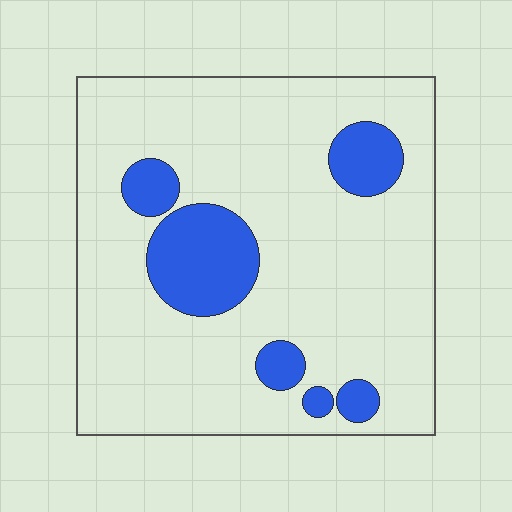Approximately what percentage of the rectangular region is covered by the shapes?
Approximately 15%.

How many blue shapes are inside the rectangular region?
6.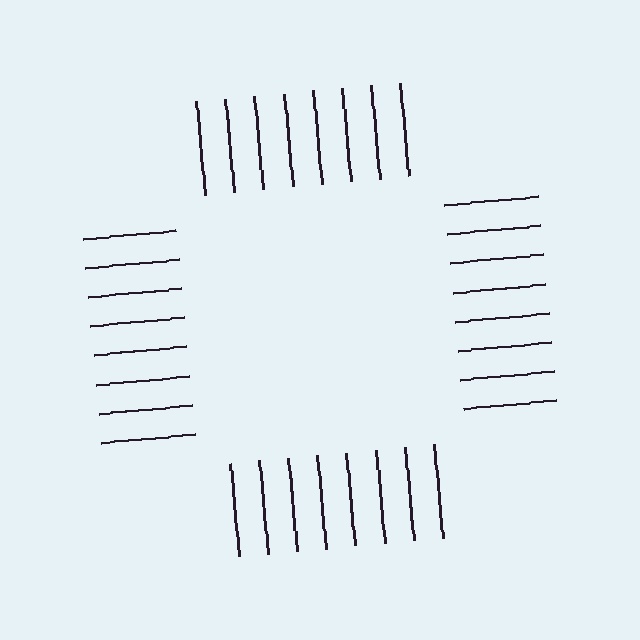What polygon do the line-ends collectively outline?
An illusory square — the line segments terminate on its edges but no continuous stroke is drawn.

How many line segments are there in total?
32 — 8 along each of the 4 edges.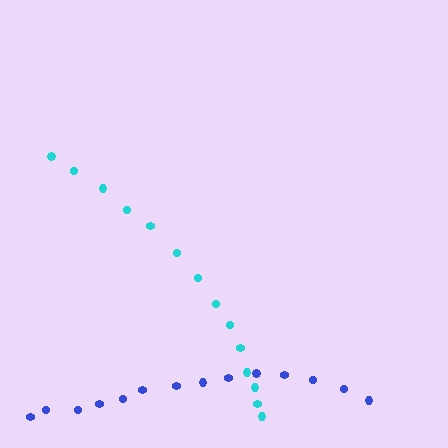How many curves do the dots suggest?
There are 2 distinct paths.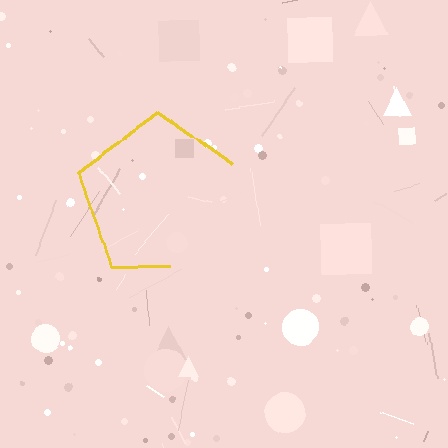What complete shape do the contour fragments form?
The contour fragments form a pentagon.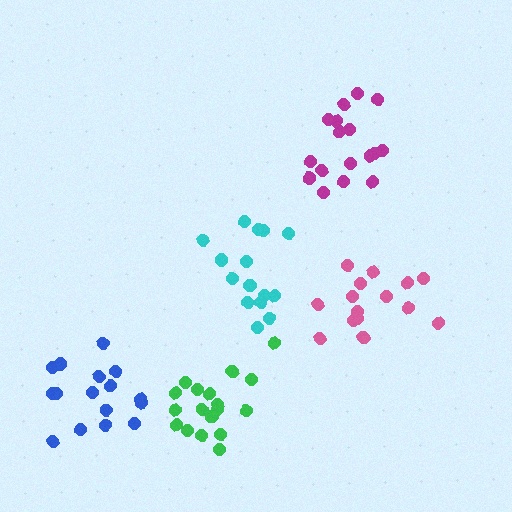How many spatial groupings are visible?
There are 5 spatial groupings.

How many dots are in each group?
Group 1: 15 dots, Group 2: 17 dots, Group 3: 15 dots, Group 4: 18 dots, Group 5: 16 dots (81 total).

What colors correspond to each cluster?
The clusters are colored: pink, magenta, cyan, green, blue.